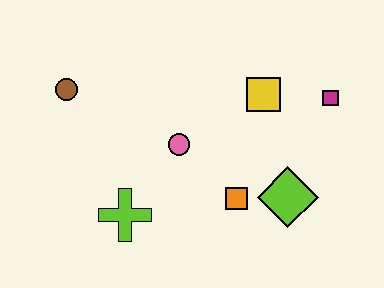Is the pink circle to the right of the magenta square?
No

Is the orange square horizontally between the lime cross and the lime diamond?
Yes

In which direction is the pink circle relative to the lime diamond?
The pink circle is to the left of the lime diamond.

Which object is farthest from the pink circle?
The magenta square is farthest from the pink circle.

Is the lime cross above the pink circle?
No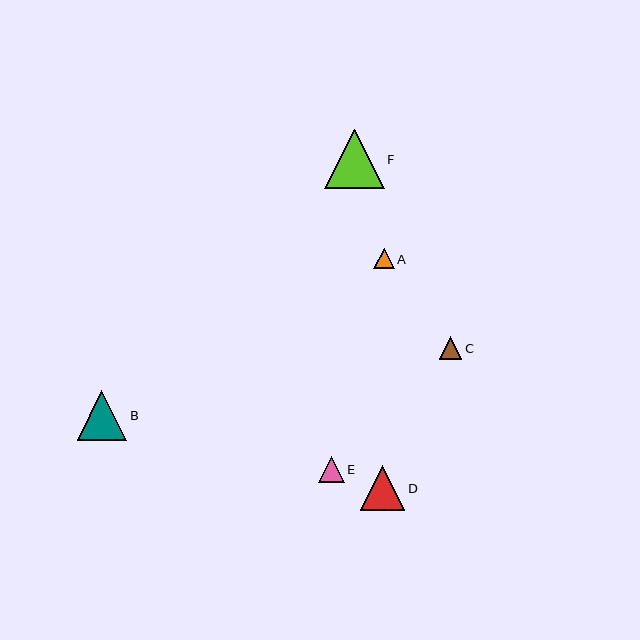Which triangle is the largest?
Triangle F is the largest with a size of approximately 60 pixels.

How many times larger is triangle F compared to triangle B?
Triangle F is approximately 1.2 times the size of triangle B.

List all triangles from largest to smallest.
From largest to smallest: F, B, D, E, C, A.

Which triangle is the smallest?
Triangle A is the smallest with a size of approximately 20 pixels.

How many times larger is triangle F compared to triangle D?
Triangle F is approximately 1.3 times the size of triangle D.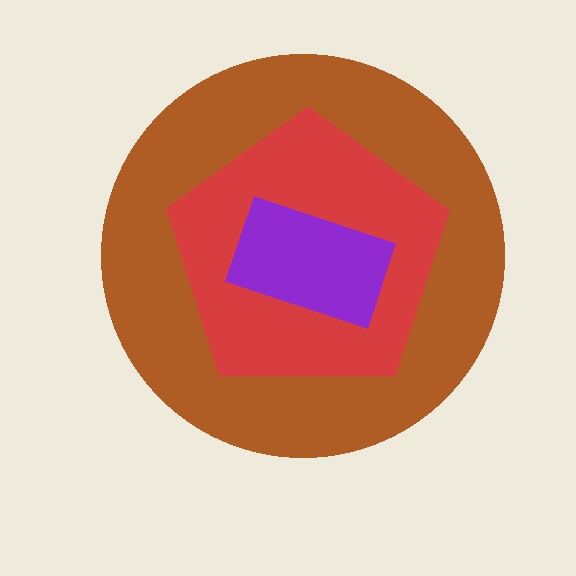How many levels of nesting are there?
3.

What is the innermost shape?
The purple rectangle.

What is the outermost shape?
The brown circle.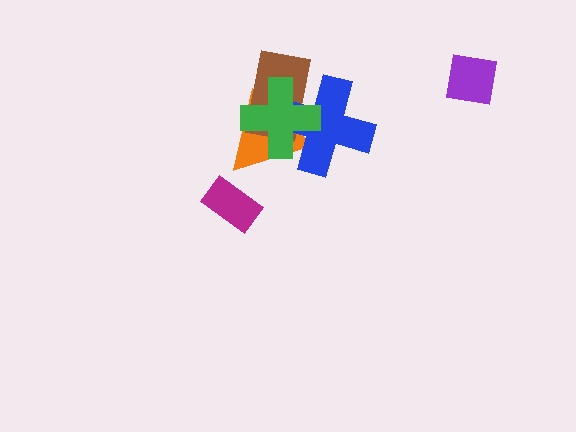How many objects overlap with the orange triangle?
3 objects overlap with the orange triangle.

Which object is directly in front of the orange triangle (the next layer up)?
The brown rectangle is directly in front of the orange triangle.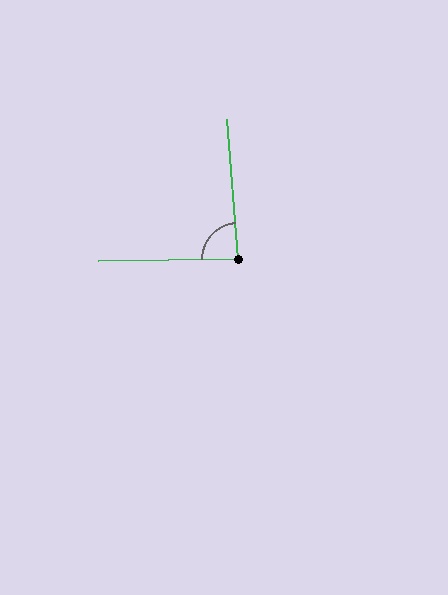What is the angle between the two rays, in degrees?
Approximately 86 degrees.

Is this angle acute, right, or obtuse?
It is approximately a right angle.